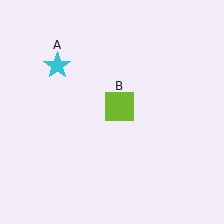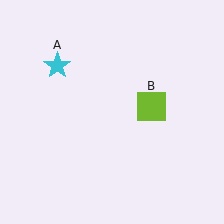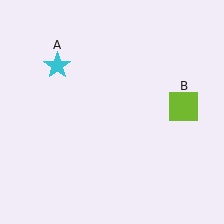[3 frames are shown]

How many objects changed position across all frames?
1 object changed position: lime square (object B).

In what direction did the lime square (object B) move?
The lime square (object B) moved right.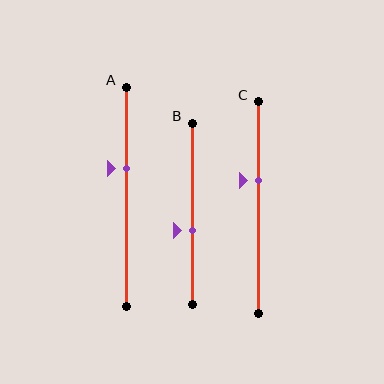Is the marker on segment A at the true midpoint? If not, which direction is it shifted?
No, the marker on segment A is shifted upward by about 13% of the segment length.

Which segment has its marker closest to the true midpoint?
Segment B has its marker closest to the true midpoint.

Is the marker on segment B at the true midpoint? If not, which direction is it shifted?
No, the marker on segment B is shifted downward by about 9% of the segment length.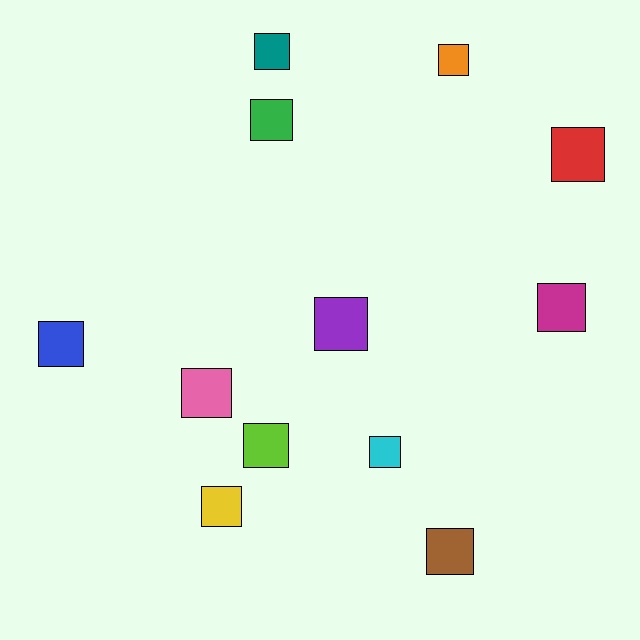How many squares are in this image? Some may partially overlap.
There are 12 squares.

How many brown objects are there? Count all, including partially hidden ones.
There is 1 brown object.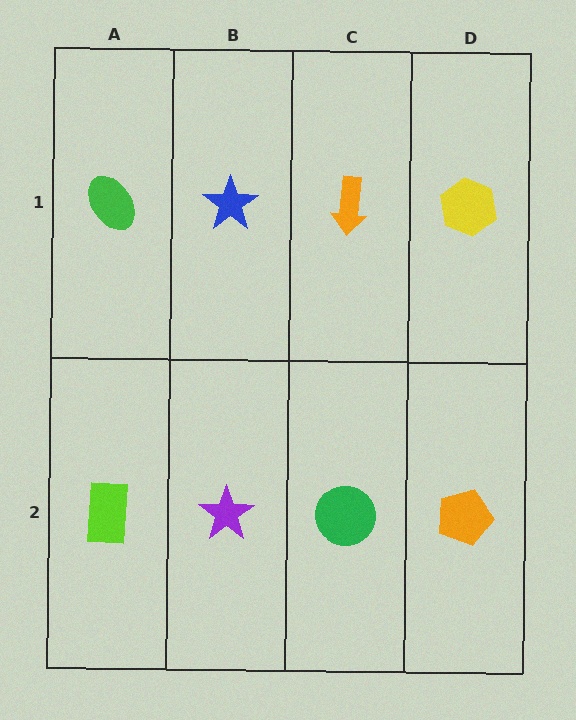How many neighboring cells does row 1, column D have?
2.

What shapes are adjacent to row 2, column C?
An orange arrow (row 1, column C), a purple star (row 2, column B), an orange pentagon (row 2, column D).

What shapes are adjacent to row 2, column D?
A yellow hexagon (row 1, column D), a green circle (row 2, column C).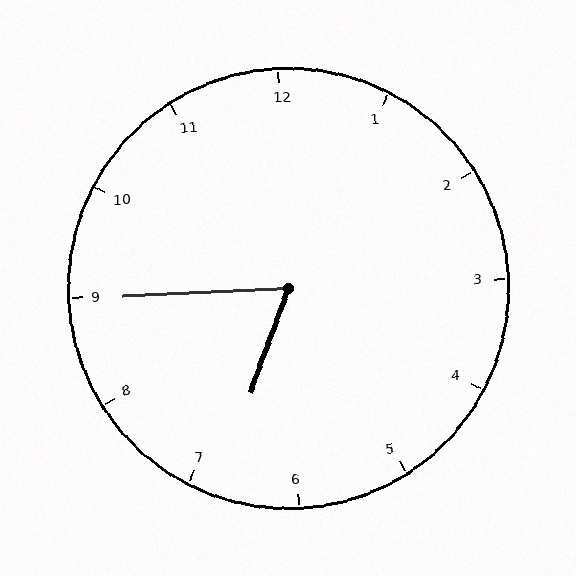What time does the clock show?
6:45.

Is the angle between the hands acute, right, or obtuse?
It is acute.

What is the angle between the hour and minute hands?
Approximately 68 degrees.